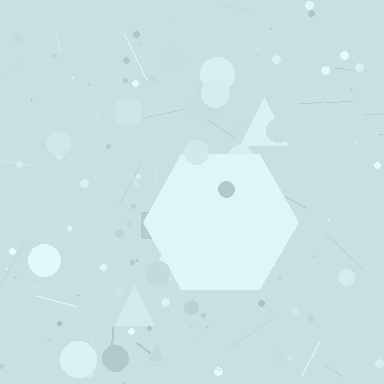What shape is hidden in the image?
A hexagon is hidden in the image.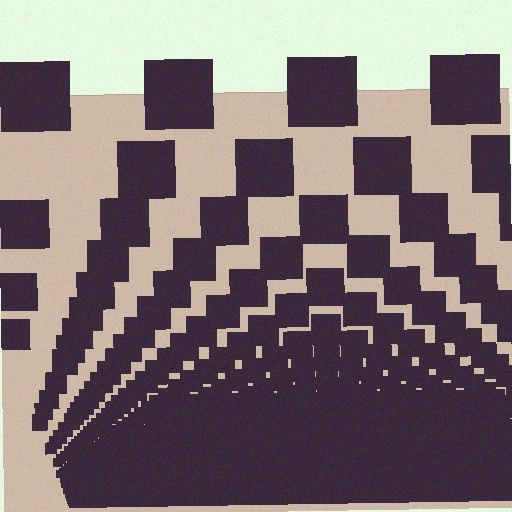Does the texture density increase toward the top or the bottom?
Density increases toward the bottom.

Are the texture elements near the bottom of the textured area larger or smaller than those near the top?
Smaller. The gradient is inverted — elements near the bottom are smaller and denser.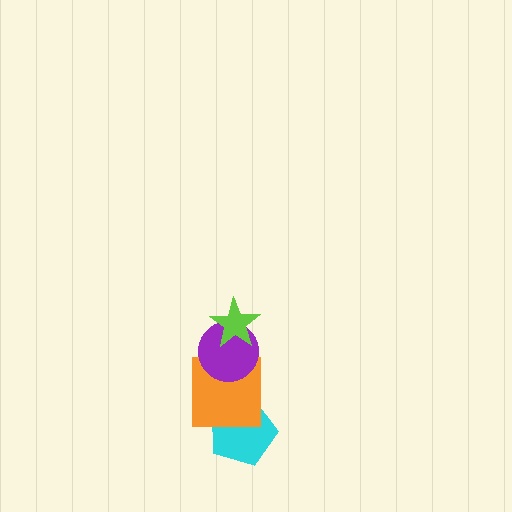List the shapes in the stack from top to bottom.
From top to bottom: the lime star, the purple circle, the orange square, the cyan pentagon.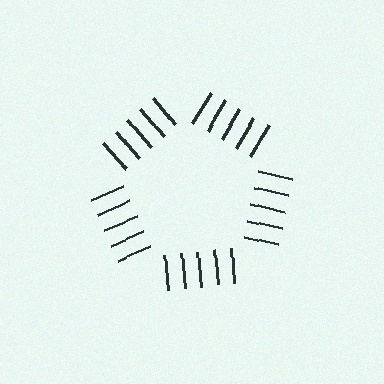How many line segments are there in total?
25 — 5 along each of the 5 edges.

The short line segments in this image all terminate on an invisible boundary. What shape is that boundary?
An illusory pentagon — the line segments terminate on its edges but no continuous stroke is drawn.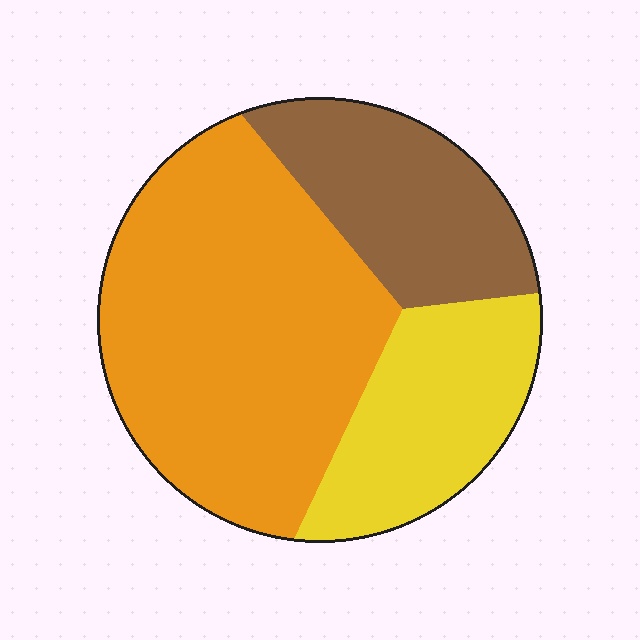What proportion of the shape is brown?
Brown covers 23% of the shape.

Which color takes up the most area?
Orange, at roughly 55%.